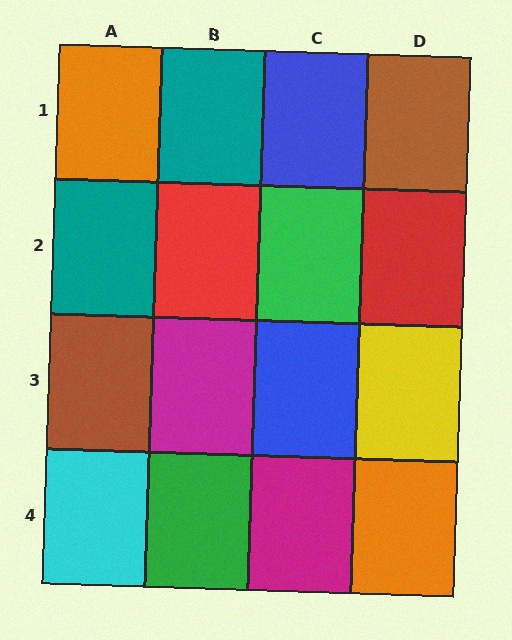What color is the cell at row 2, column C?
Green.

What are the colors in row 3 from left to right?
Brown, magenta, blue, yellow.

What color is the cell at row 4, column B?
Green.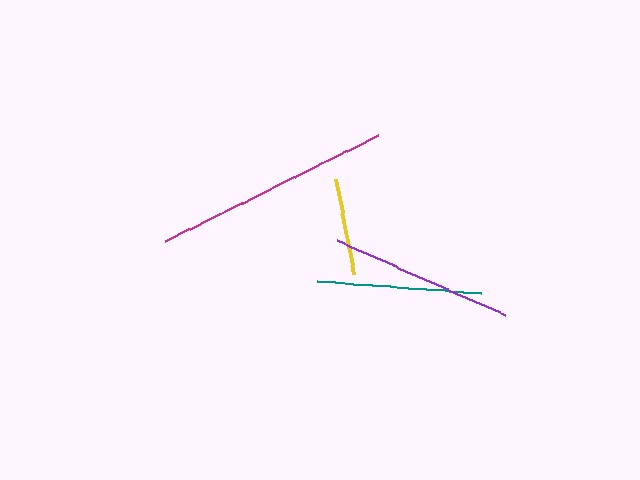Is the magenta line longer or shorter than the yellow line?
The magenta line is longer than the yellow line.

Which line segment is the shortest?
The yellow line is the shortest at approximately 96 pixels.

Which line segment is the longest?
The magenta line is the longest at approximately 237 pixels.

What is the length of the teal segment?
The teal segment is approximately 164 pixels long.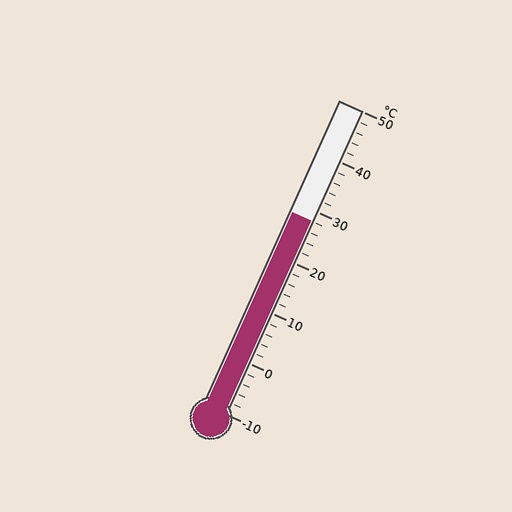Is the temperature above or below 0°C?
The temperature is above 0°C.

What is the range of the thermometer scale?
The thermometer scale ranges from -10°C to 50°C.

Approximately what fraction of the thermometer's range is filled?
The thermometer is filled to approximately 65% of its range.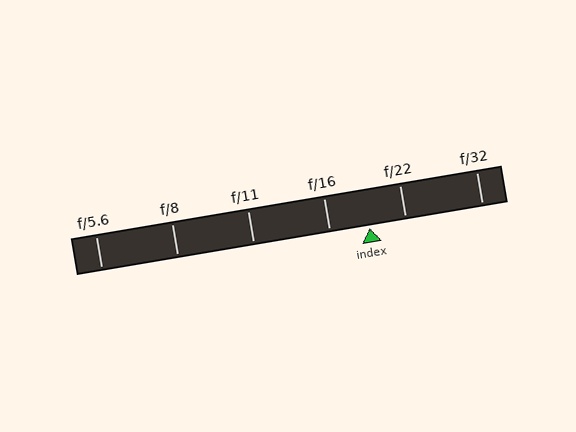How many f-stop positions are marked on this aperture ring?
There are 6 f-stop positions marked.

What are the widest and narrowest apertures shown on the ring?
The widest aperture shown is f/5.6 and the narrowest is f/32.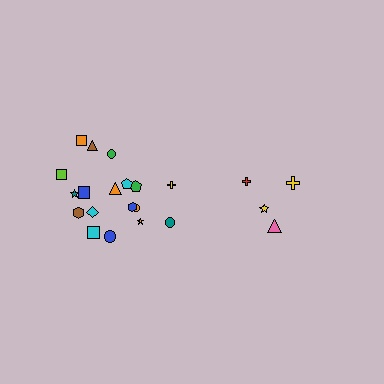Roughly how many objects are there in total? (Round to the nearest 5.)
Roughly 20 objects in total.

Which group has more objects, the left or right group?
The left group.